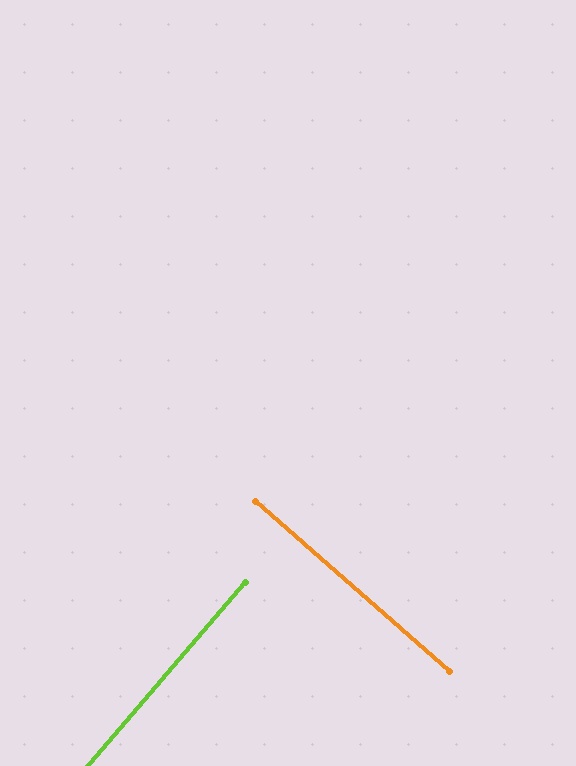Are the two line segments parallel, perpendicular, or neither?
Perpendicular — they meet at approximately 89°.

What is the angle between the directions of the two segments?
Approximately 89 degrees.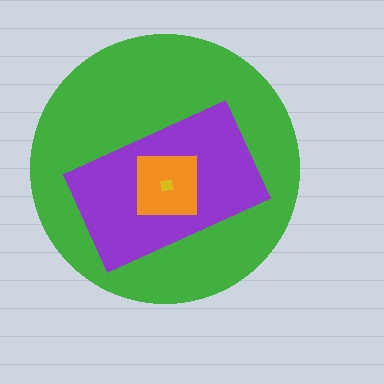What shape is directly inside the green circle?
The purple rectangle.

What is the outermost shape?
The green circle.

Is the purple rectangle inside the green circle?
Yes.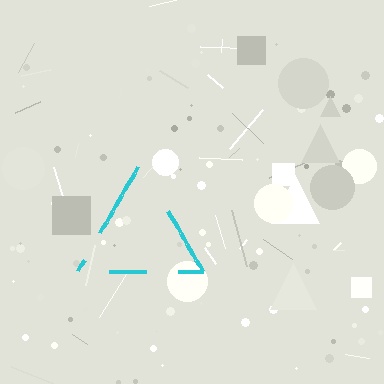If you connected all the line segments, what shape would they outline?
They would outline a triangle.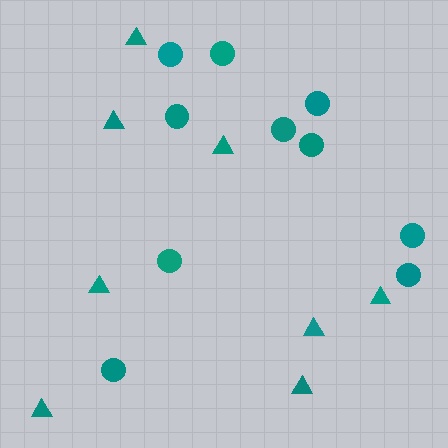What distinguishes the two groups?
There are 2 groups: one group of circles (10) and one group of triangles (8).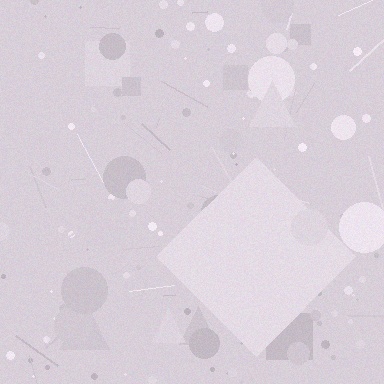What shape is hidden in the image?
A diamond is hidden in the image.